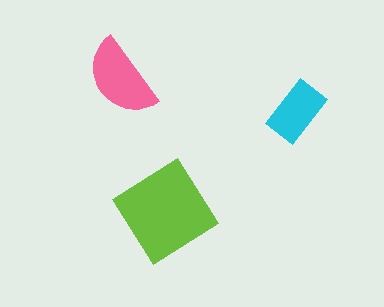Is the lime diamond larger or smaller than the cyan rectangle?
Larger.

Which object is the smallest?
The cyan rectangle.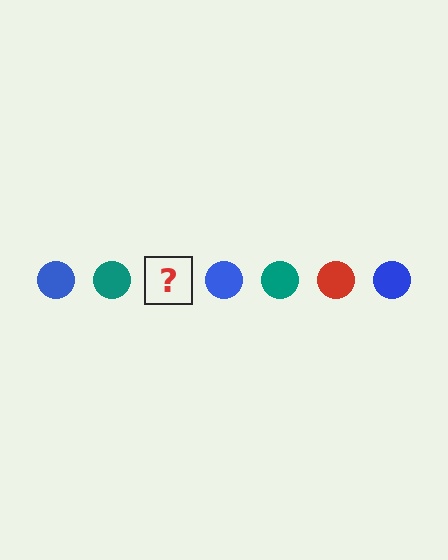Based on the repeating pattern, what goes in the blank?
The blank should be a red circle.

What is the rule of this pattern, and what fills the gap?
The rule is that the pattern cycles through blue, teal, red circles. The gap should be filled with a red circle.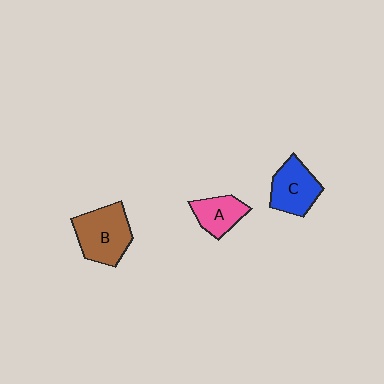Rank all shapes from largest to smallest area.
From largest to smallest: B (brown), C (blue), A (pink).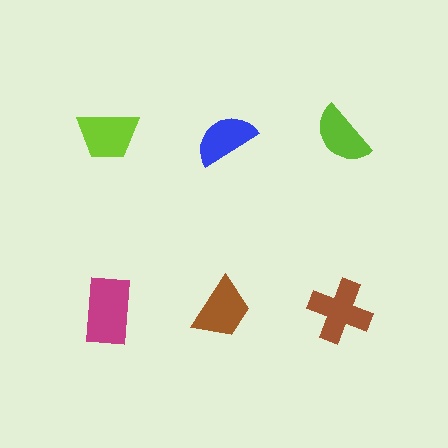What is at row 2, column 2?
A brown trapezoid.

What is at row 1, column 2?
A blue semicircle.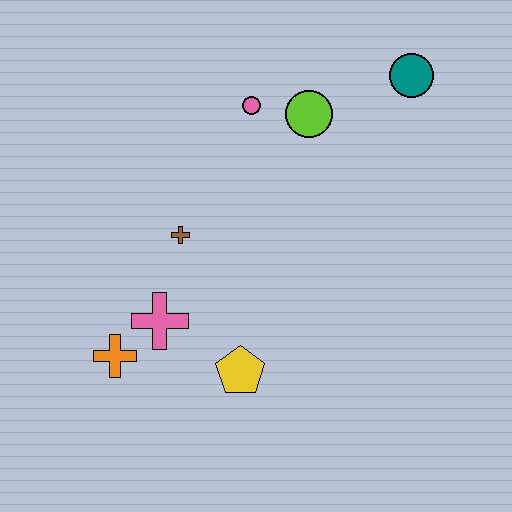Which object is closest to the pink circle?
The lime circle is closest to the pink circle.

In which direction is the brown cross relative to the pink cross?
The brown cross is above the pink cross.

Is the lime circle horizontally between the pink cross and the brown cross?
No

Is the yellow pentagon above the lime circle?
No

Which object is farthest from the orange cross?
The teal circle is farthest from the orange cross.